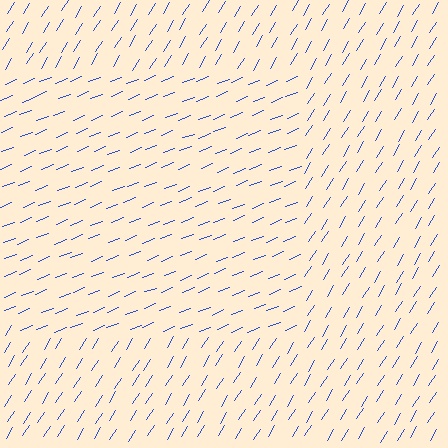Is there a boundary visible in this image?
Yes, there is a texture boundary formed by a change in line orientation.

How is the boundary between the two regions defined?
The boundary is defined purely by a change in line orientation (approximately 37 degrees difference). All lines are the same color and thickness.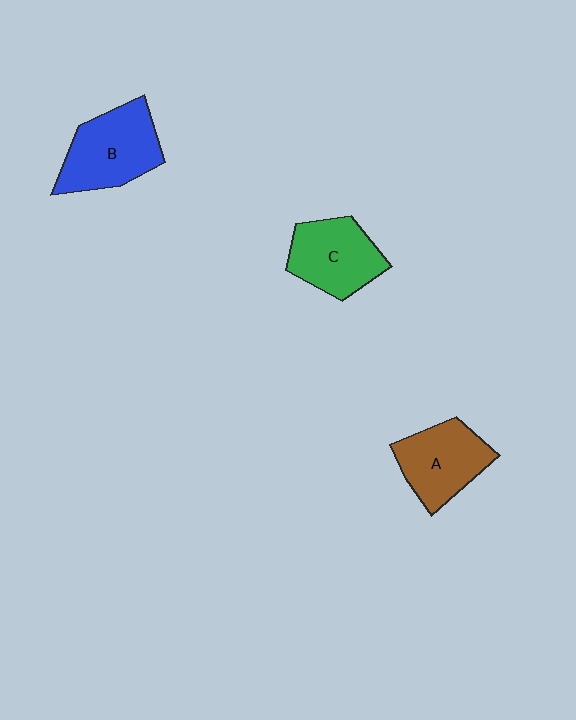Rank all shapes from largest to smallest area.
From largest to smallest: B (blue), A (brown), C (green).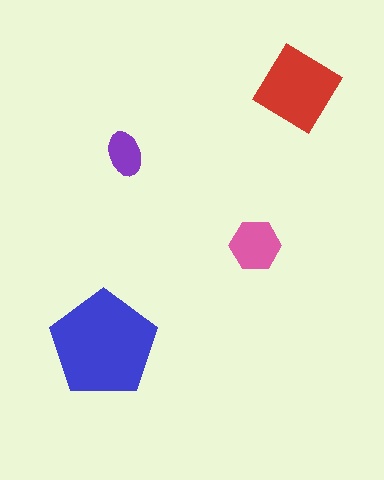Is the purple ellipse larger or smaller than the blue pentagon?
Smaller.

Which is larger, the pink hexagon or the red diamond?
The red diamond.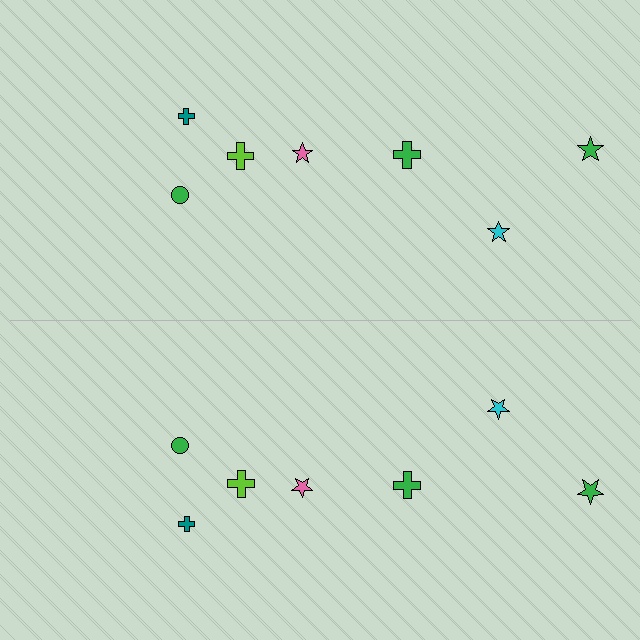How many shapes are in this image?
There are 14 shapes in this image.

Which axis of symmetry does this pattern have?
The pattern has a horizontal axis of symmetry running through the center of the image.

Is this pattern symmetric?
Yes, this pattern has bilateral (reflection) symmetry.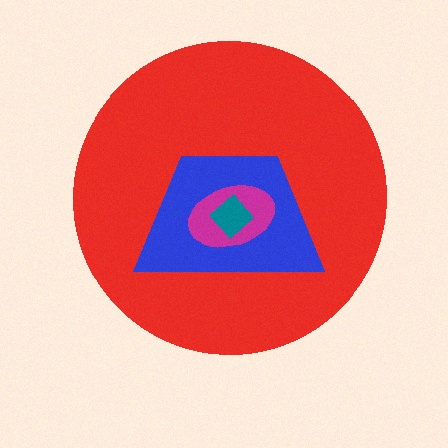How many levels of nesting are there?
4.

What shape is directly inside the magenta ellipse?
The teal diamond.